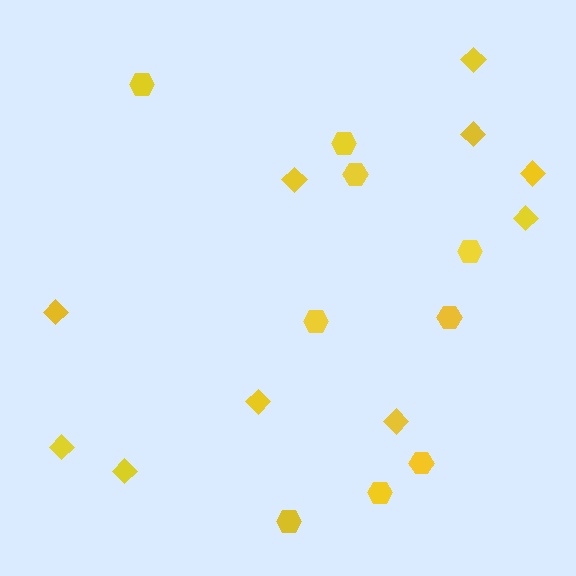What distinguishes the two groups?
There are 2 groups: one group of hexagons (9) and one group of diamonds (10).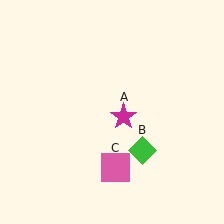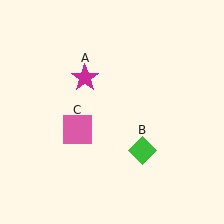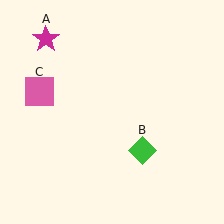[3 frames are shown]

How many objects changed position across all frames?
2 objects changed position: magenta star (object A), pink square (object C).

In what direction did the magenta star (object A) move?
The magenta star (object A) moved up and to the left.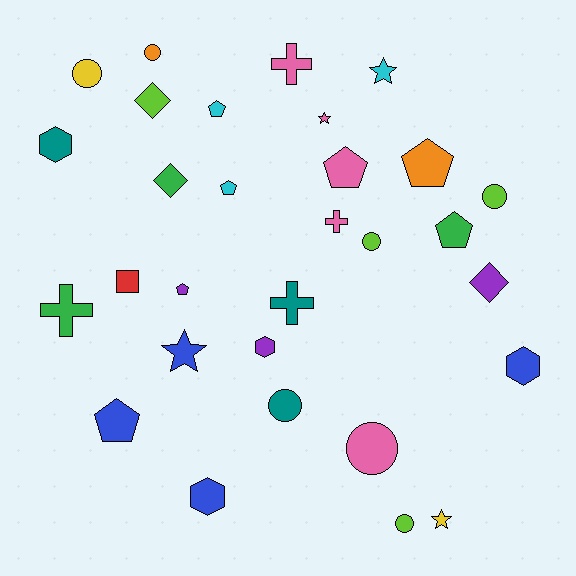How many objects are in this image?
There are 30 objects.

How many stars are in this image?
There are 4 stars.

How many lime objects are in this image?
There are 4 lime objects.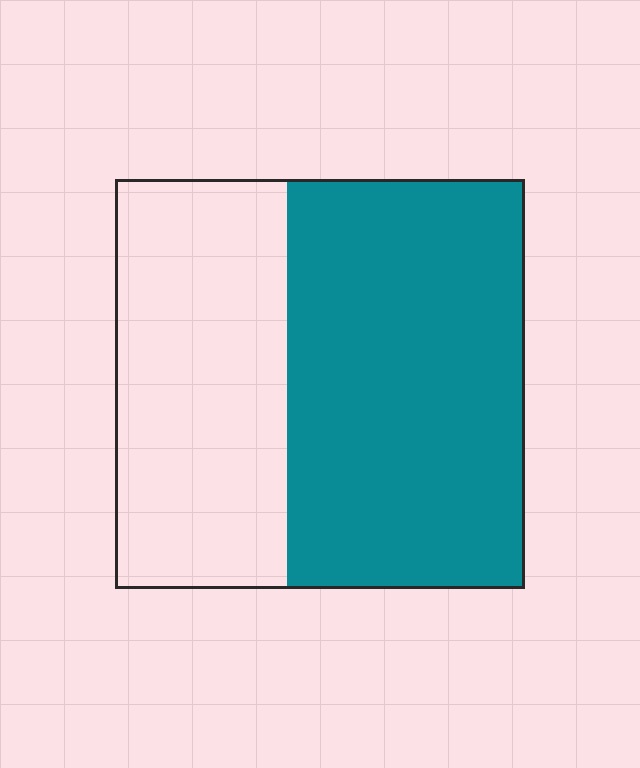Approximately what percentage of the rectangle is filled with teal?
Approximately 60%.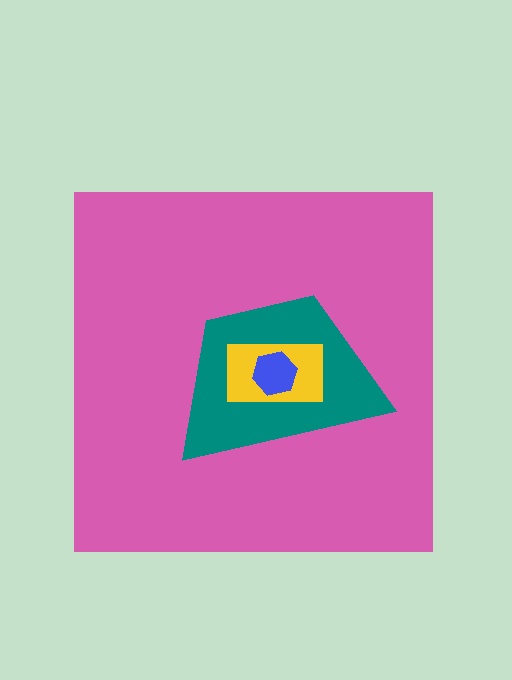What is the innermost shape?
The blue hexagon.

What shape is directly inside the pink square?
The teal trapezoid.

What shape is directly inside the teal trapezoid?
The yellow rectangle.